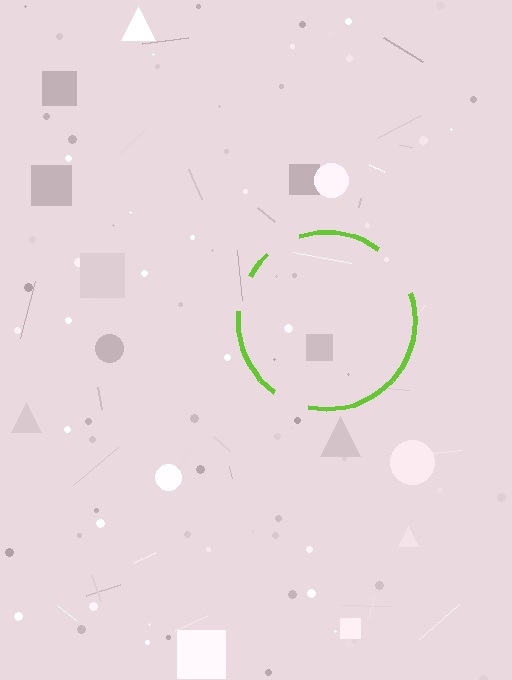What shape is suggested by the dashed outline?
The dashed outline suggests a circle.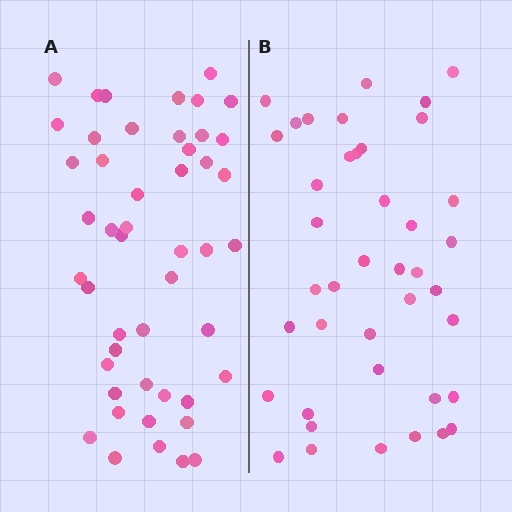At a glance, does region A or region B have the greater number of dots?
Region A (the left region) has more dots.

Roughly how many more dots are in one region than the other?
Region A has roughly 8 or so more dots than region B.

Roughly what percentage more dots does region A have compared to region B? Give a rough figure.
About 15% more.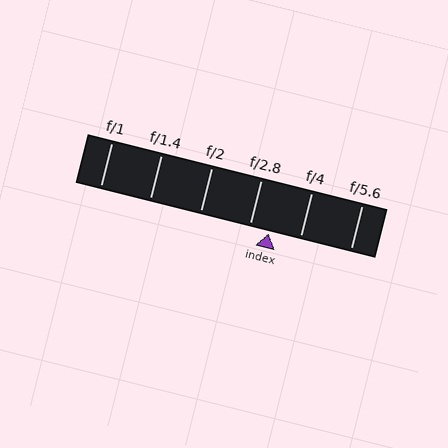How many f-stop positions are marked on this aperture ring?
There are 6 f-stop positions marked.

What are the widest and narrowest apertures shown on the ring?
The widest aperture shown is f/1 and the narrowest is f/5.6.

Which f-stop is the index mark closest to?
The index mark is closest to f/2.8.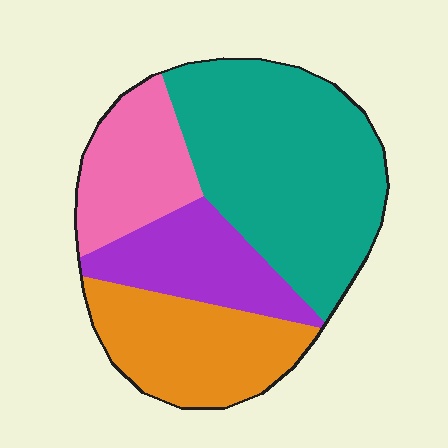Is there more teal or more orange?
Teal.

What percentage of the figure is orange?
Orange covers roughly 25% of the figure.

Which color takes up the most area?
Teal, at roughly 45%.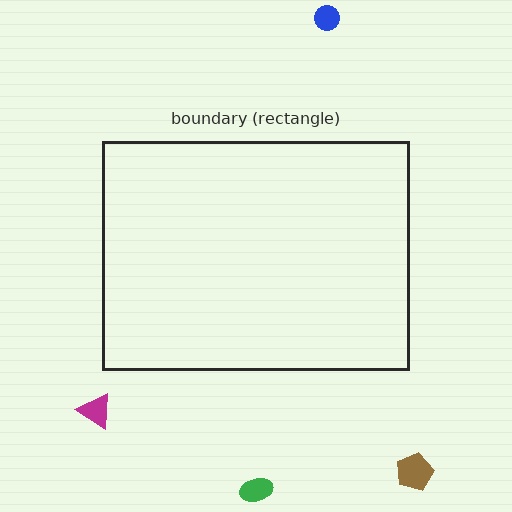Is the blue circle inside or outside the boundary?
Outside.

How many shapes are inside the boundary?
0 inside, 4 outside.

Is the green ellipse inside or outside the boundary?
Outside.